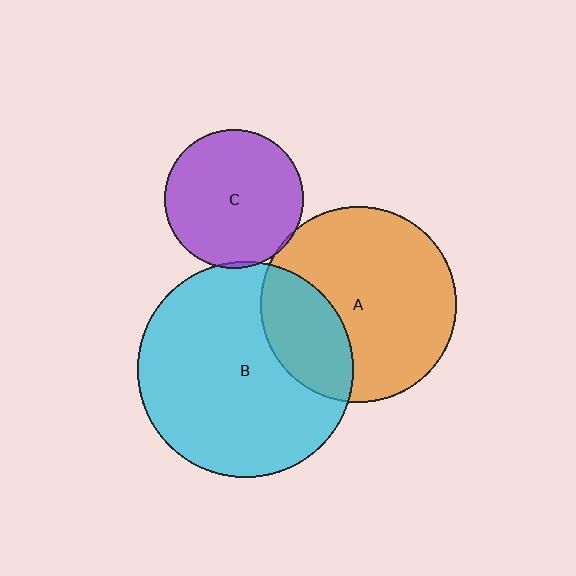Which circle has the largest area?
Circle B (cyan).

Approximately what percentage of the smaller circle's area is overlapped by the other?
Approximately 5%.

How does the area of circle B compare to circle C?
Approximately 2.4 times.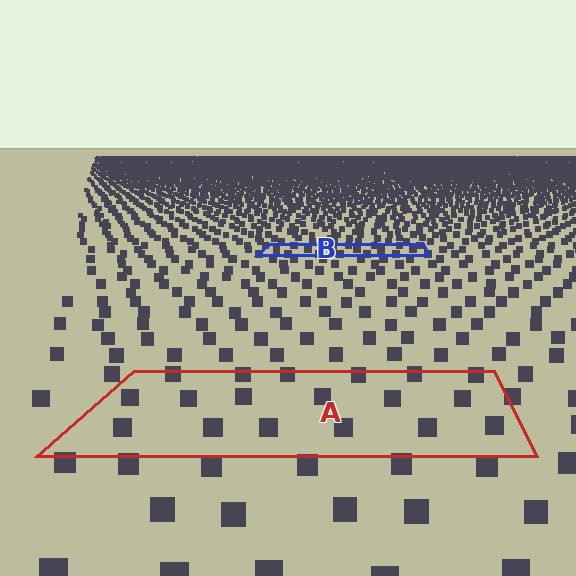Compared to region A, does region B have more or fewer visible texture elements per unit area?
Region B has more texture elements per unit area — they are packed more densely because it is farther away.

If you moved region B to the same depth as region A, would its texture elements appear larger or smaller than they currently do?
They would appear larger. At a closer depth, the same texture elements are projected at a bigger on-screen size.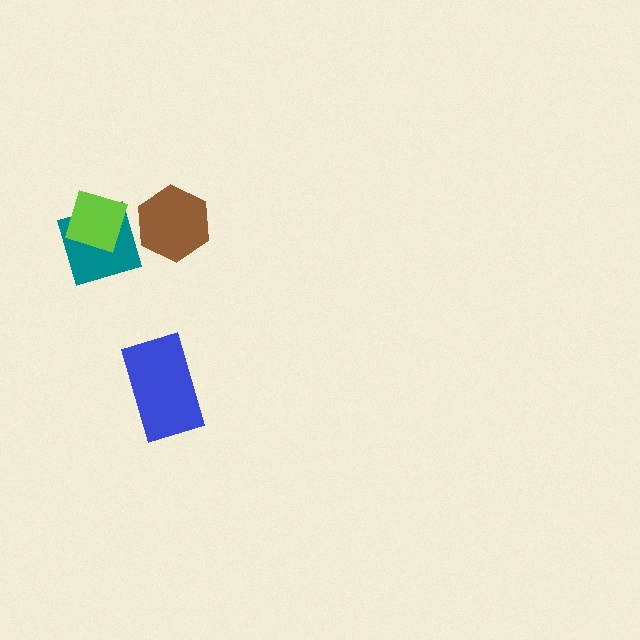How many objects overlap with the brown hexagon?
0 objects overlap with the brown hexagon.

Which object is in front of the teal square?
The lime diamond is in front of the teal square.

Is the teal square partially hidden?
Yes, it is partially covered by another shape.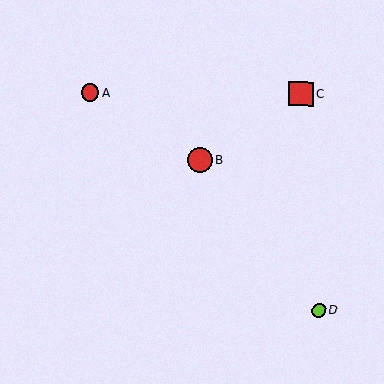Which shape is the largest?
The red circle (labeled B) is the largest.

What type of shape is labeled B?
Shape B is a red circle.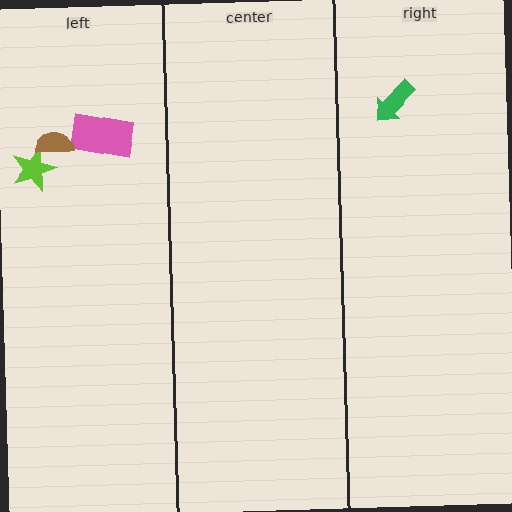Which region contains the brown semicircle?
The left region.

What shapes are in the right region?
The green arrow.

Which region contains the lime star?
The left region.